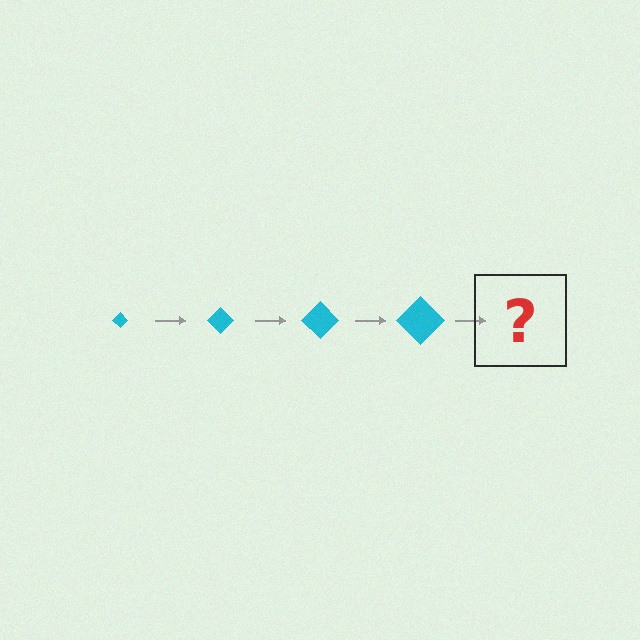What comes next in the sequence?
The next element should be a cyan diamond, larger than the previous one.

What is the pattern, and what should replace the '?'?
The pattern is that the diamond gets progressively larger each step. The '?' should be a cyan diamond, larger than the previous one.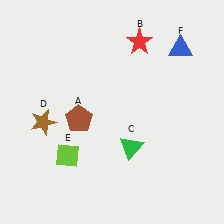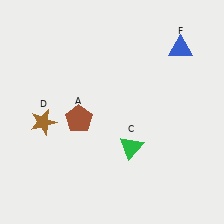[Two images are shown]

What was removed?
The red star (B), the lime diamond (E) were removed in Image 2.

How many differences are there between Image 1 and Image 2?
There are 2 differences between the two images.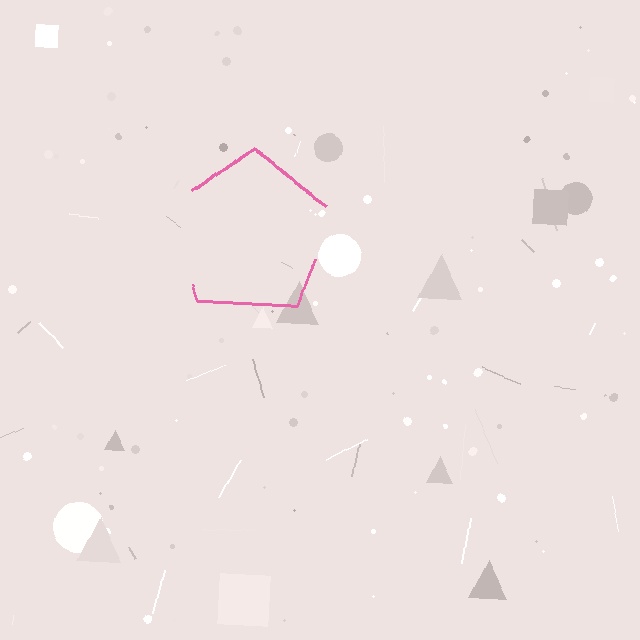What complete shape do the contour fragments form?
The contour fragments form a pentagon.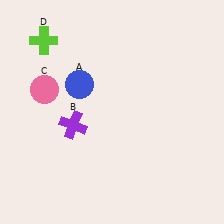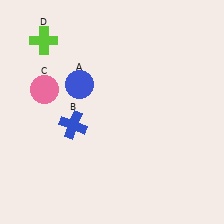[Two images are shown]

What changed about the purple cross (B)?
In Image 1, B is purple. In Image 2, it changed to blue.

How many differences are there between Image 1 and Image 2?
There is 1 difference between the two images.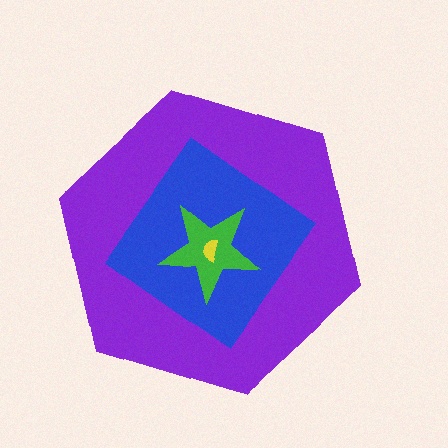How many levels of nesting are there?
4.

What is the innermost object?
The yellow semicircle.